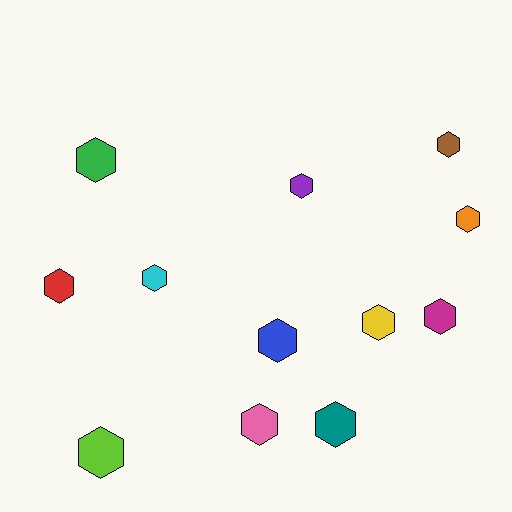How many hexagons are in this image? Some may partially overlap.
There are 12 hexagons.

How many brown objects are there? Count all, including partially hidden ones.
There is 1 brown object.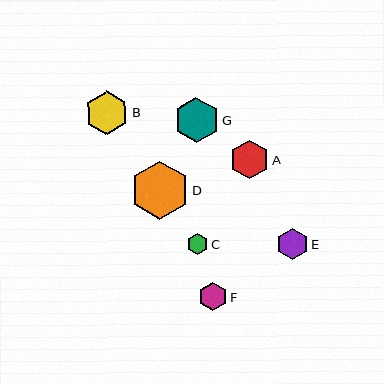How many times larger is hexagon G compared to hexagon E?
Hexagon G is approximately 1.4 times the size of hexagon E.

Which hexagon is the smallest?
Hexagon C is the smallest with a size of approximately 22 pixels.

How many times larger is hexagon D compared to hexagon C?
Hexagon D is approximately 2.7 times the size of hexagon C.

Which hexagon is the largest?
Hexagon D is the largest with a size of approximately 59 pixels.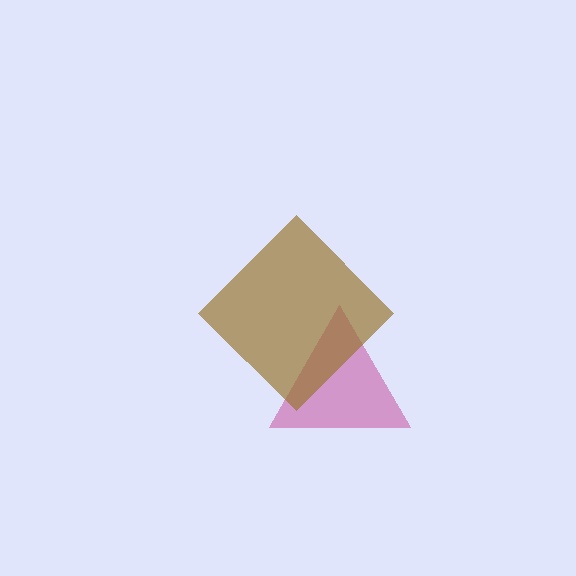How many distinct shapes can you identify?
There are 2 distinct shapes: a magenta triangle, a brown diamond.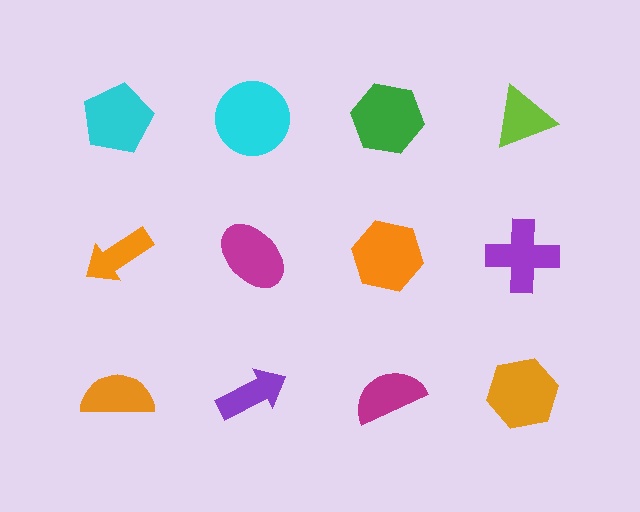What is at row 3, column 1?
An orange semicircle.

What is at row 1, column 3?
A green hexagon.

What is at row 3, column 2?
A purple arrow.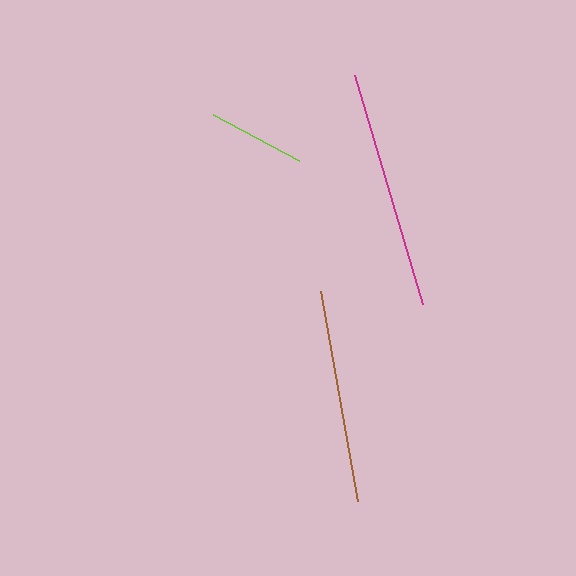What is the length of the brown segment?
The brown segment is approximately 214 pixels long.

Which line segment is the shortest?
The lime line is the shortest at approximately 98 pixels.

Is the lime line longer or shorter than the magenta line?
The magenta line is longer than the lime line.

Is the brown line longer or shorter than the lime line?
The brown line is longer than the lime line.